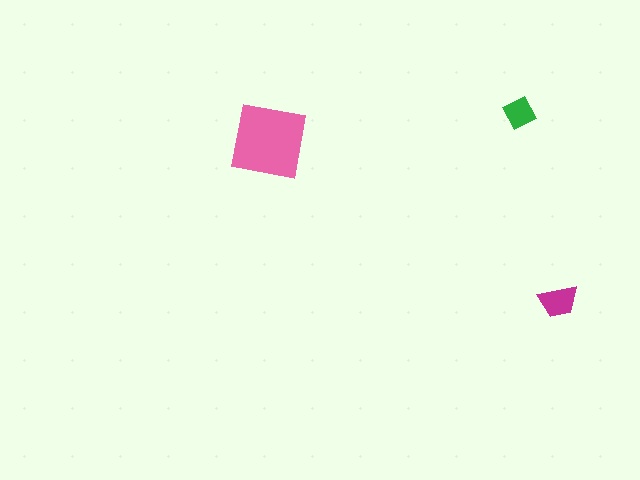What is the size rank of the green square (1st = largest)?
3rd.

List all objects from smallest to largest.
The green square, the magenta trapezoid, the pink square.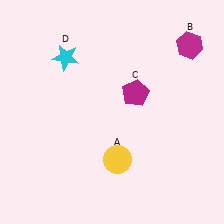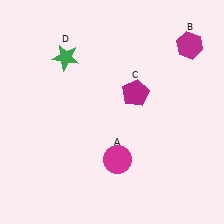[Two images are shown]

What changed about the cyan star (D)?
In Image 1, D is cyan. In Image 2, it changed to green.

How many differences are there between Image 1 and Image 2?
There are 2 differences between the two images.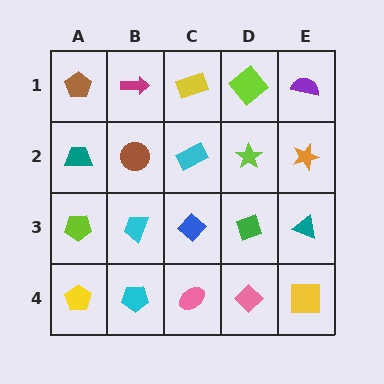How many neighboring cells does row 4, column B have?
3.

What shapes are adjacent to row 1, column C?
A cyan rectangle (row 2, column C), a magenta arrow (row 1, column B), a lime diamond (row 1, column D).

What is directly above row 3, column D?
A lime star.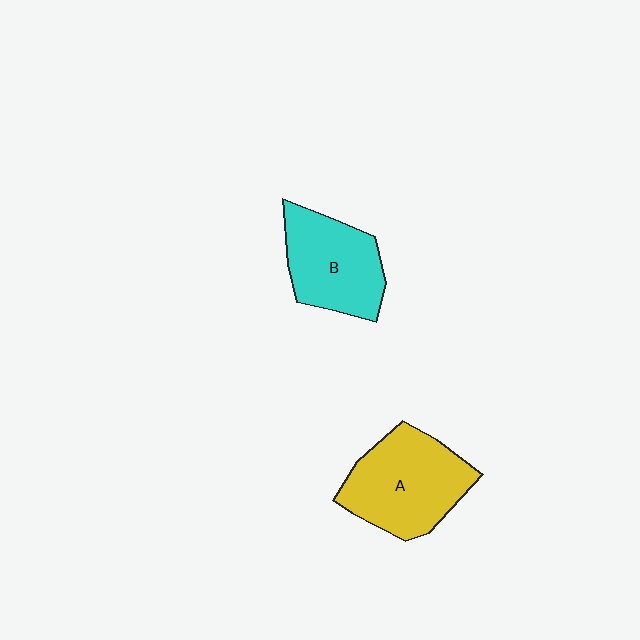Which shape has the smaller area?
Shape B (cyan).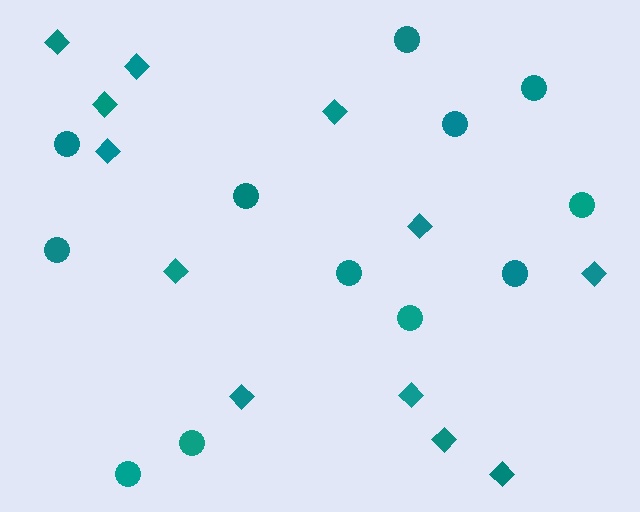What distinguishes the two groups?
There are 2 groups: one group of diamonds (12) and one group of circles (12).